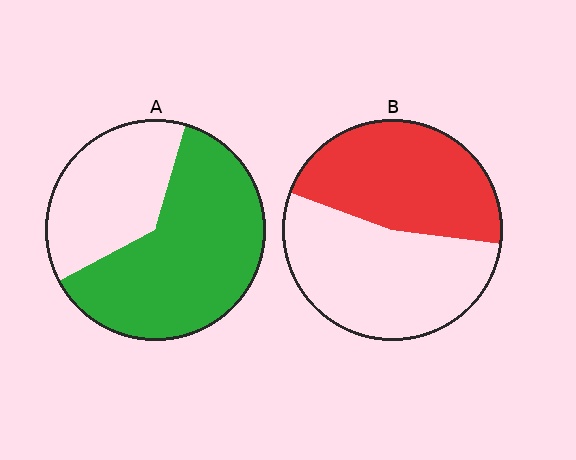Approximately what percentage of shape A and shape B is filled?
A is approximately 65% and B is approximately 45%.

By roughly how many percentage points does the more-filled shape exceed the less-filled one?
By roughly 15 percentage points (A over B).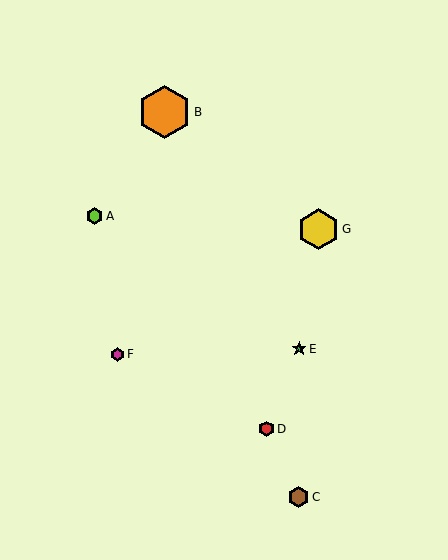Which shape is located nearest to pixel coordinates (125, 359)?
The magenta hexagon (labeled F) at (118, 354) is nearest to that location.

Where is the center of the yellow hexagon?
The center of the yellow hexagon is at (318, 229).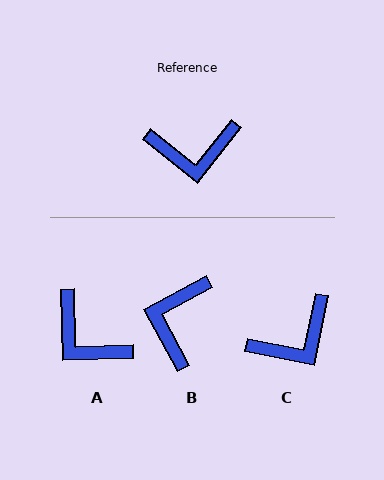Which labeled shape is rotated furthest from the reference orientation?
B, about 113 degrees away.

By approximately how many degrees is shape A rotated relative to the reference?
Approximately 50 degrees clockwise.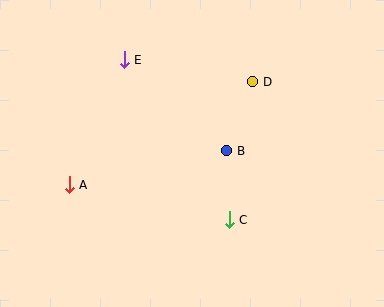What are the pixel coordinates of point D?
Point D is at (253, 82).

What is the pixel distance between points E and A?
The distance between E and A is 136 pixels.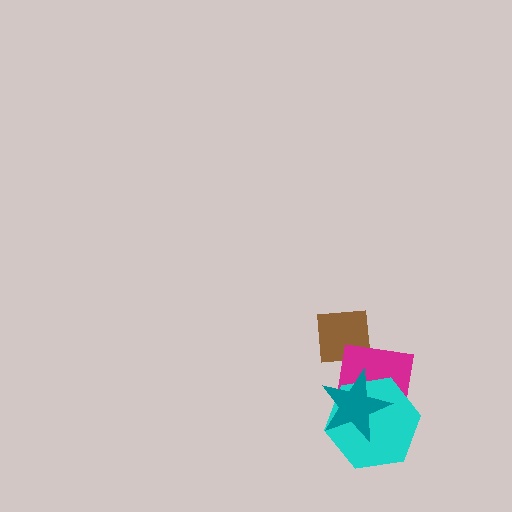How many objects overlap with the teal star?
2 objects overlap with the teal star.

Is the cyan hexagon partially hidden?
Yes, it is partially covered by another shape.